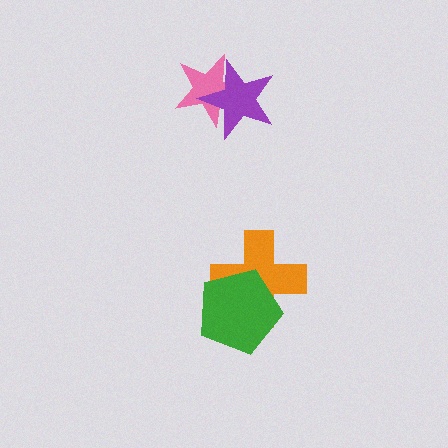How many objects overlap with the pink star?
1 object overlaps with the pink star.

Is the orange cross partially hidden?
Yes, it is partially covered by another shape.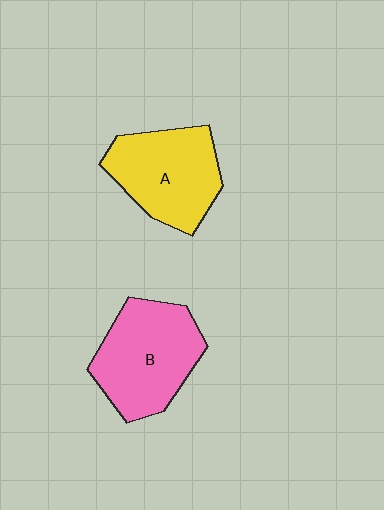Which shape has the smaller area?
Shape A (yellow).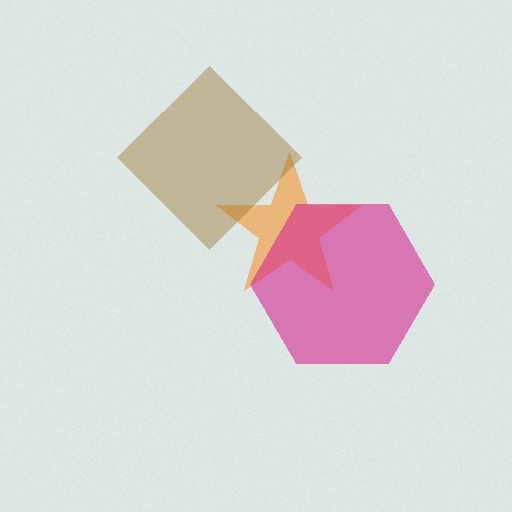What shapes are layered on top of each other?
The layered shapes are: an orange star, a magenta hexagon, a brown diamond.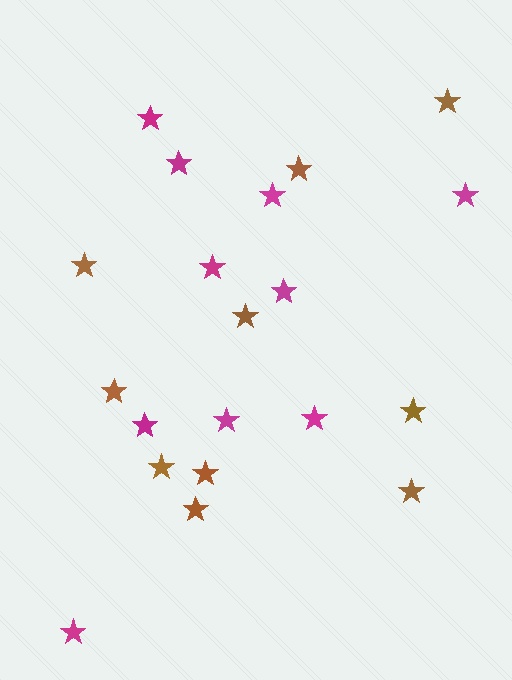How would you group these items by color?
There are 2 groups: one group of brown stars (10) and one group of magenta stars (10).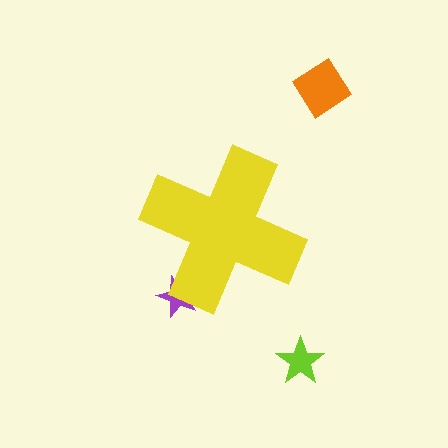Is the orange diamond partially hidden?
No, the orange diamond is fully visible.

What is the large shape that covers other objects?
A yellow cross.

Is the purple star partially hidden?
Yes, the purple star is partially hidden behind the yellow cross.